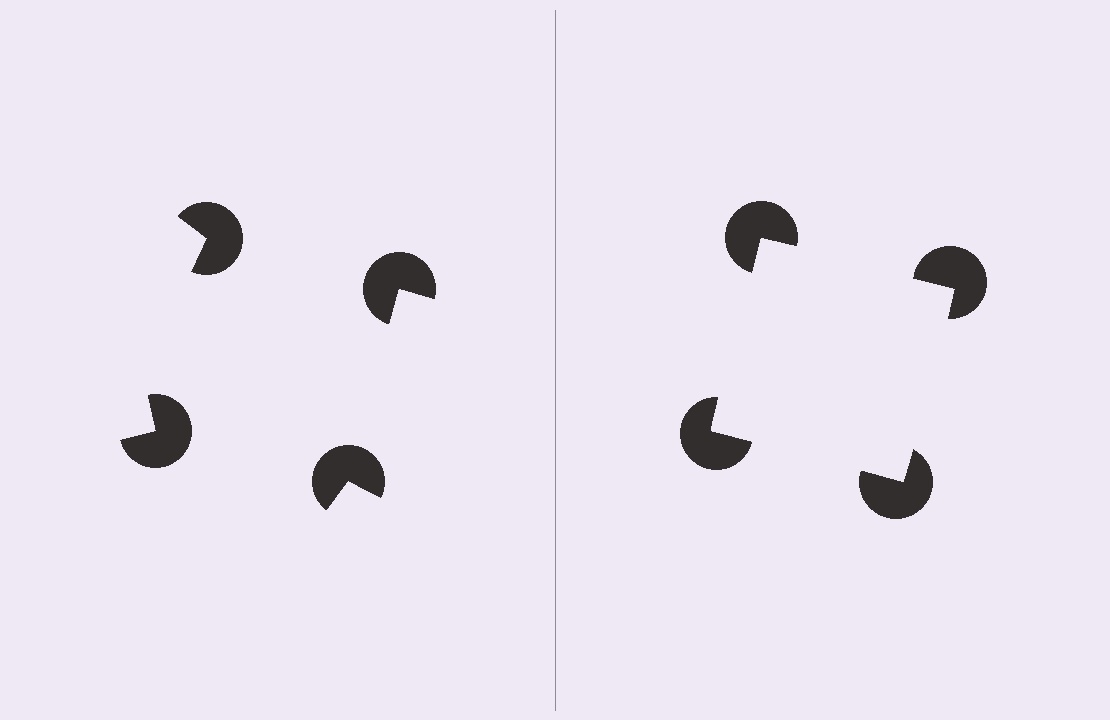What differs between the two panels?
The pac-man discs are positioned identically on both sides; only the wedge orientations differ. On the right they align to a square; on the left they are misaligned.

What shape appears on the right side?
An illusory square.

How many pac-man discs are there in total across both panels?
8 — 4 on each side.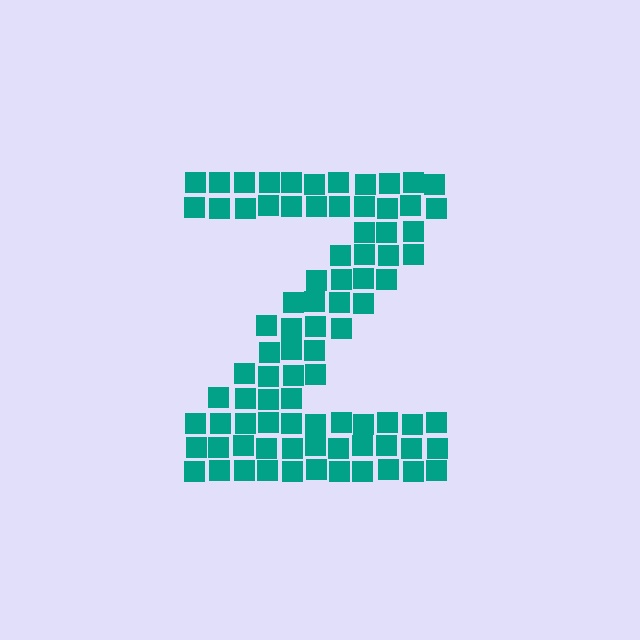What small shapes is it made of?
It is made of small squares.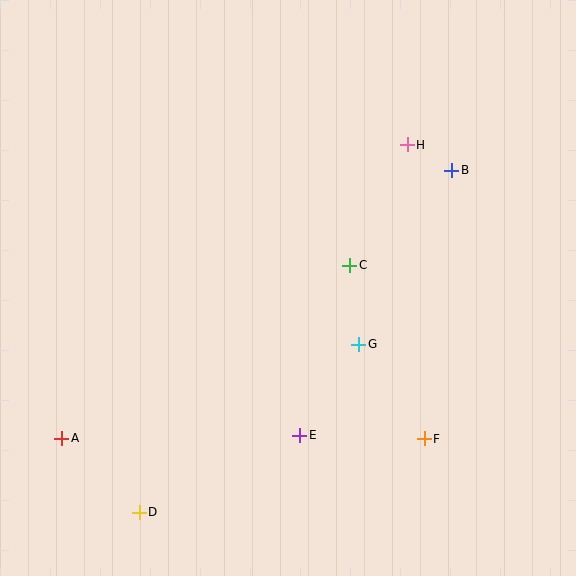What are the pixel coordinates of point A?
Point A is at (62, 438).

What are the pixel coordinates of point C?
Point C is at (350, 265).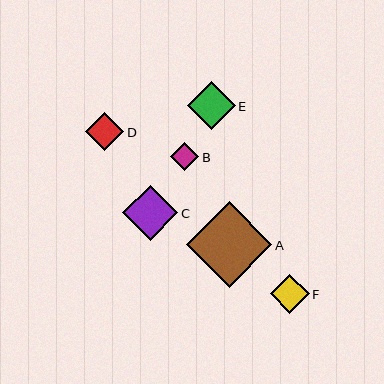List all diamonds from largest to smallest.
From largest to smallest: A, C, E, F, D, B.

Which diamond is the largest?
Diamond A is the largest with a size of approximately 85 pixels.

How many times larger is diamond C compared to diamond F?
Diamond C is approximately 1.4 times the size of diamond F.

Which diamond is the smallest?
Diamond B is the smallest with a size of approximately 28 pixels.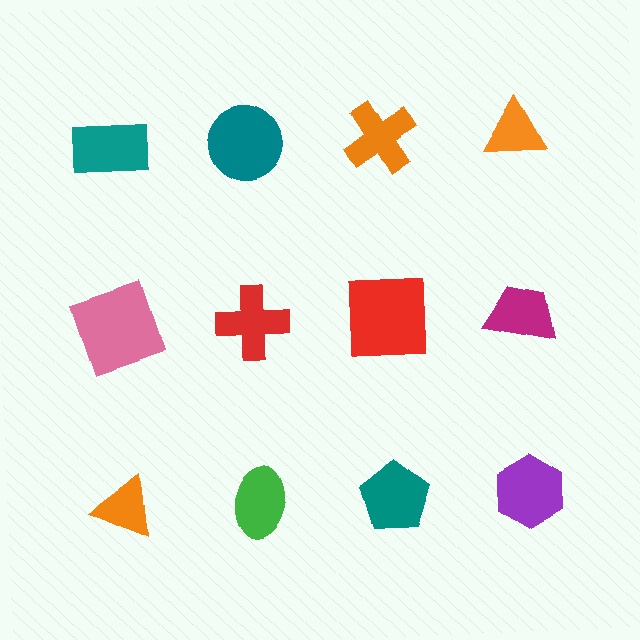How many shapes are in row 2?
4 shapes.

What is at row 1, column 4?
An orange triangle.